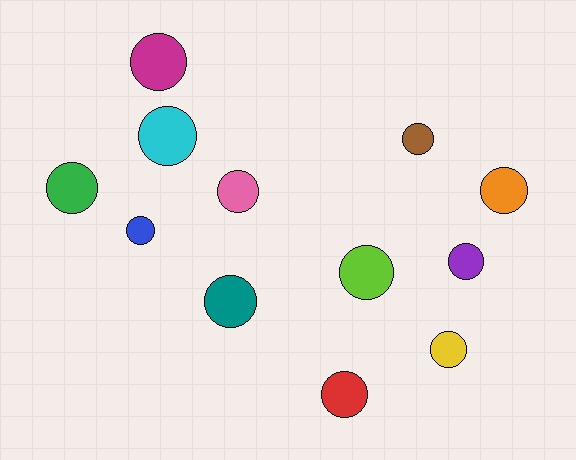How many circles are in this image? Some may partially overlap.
There are 12 circles.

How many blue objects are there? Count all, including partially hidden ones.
There is 1 blue object.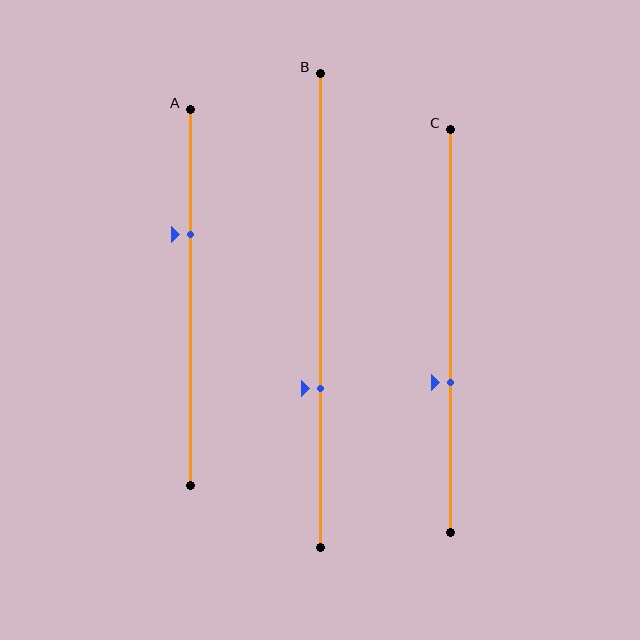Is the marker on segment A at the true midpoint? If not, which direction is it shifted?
No, the marker on segment A is shifted upward by about 17% of the segment length.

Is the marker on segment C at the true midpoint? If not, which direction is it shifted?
No, the marker on segment C is shifted downward by about 13% of the segment length.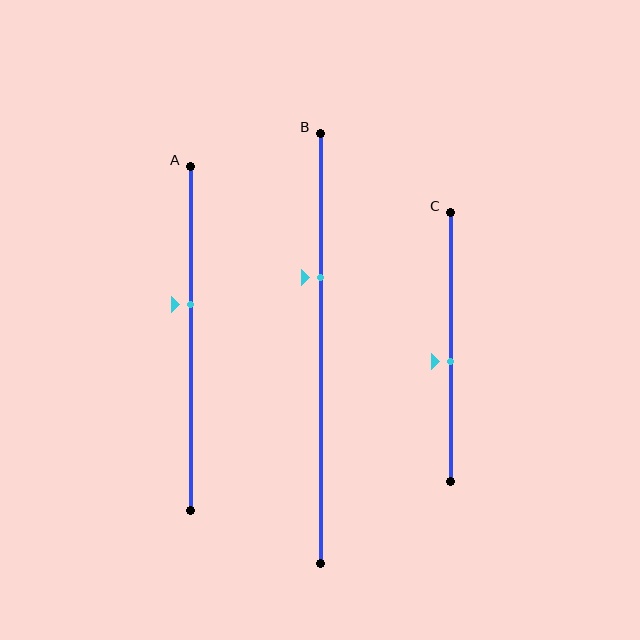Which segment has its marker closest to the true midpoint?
Segment C has its marker closest to the true midpoint.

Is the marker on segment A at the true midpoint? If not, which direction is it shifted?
No, the marker on segment A is shifted upward by about 10% of the segment length.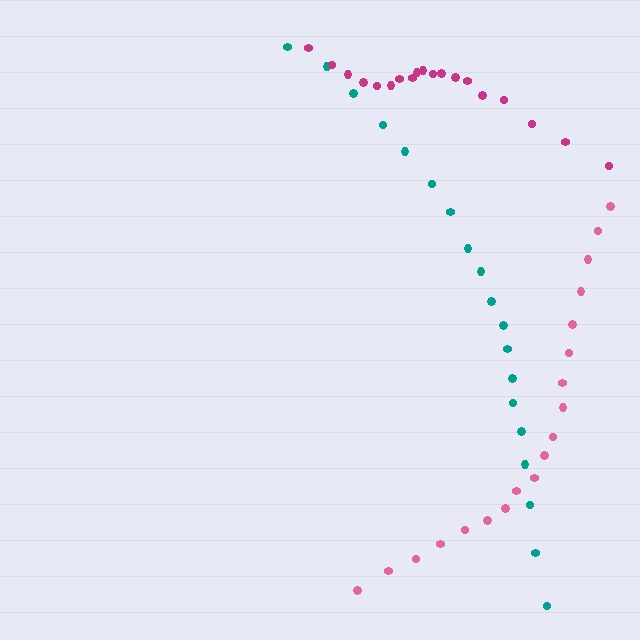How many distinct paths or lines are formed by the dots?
There are 3 distinct paths.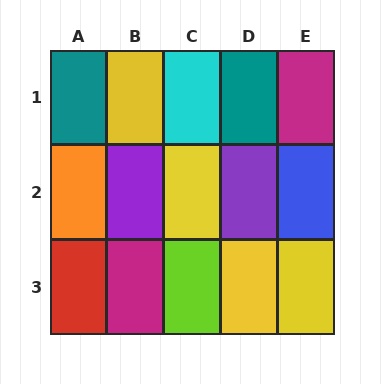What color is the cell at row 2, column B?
Purple.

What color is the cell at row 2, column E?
Blue.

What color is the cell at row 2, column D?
Purple.